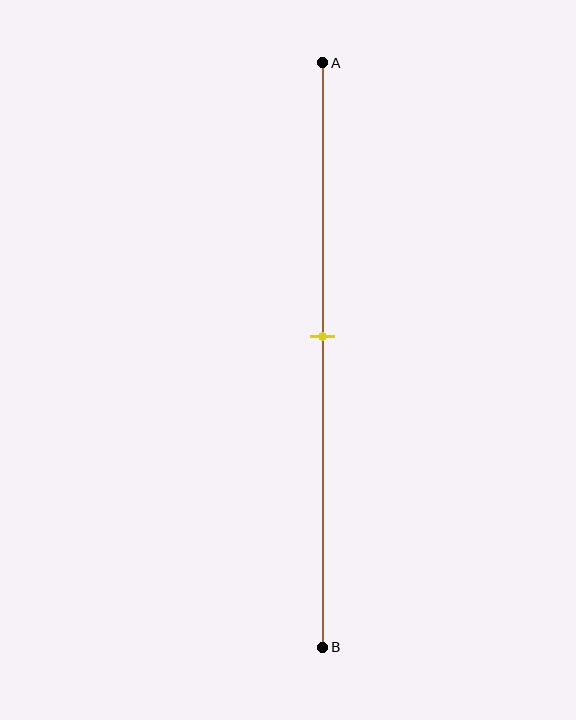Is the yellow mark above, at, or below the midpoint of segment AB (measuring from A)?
The yellow mark is above the midpoint of segment AB.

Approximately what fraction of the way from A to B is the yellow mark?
The yellow mark is approximately 45% of the way from A to B.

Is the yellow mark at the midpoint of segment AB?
No, the mark is at about 45% from A, not at the 50% midpoint.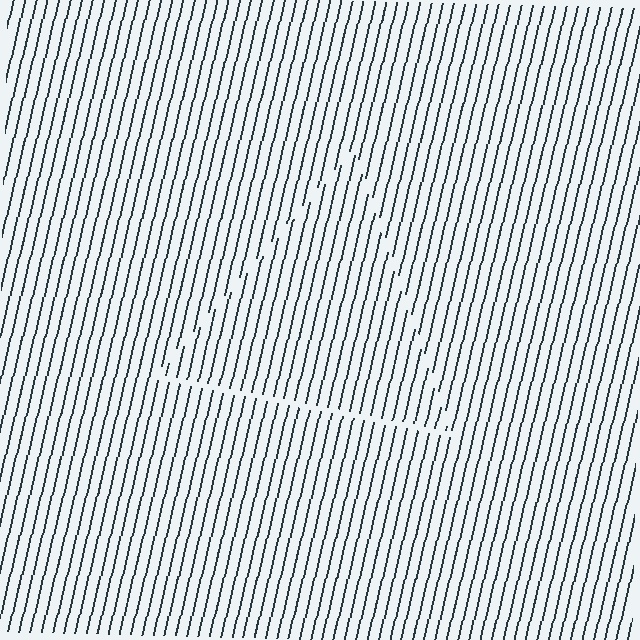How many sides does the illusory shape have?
3 sides — the line-ends trace a triangle.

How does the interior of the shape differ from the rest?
The interior of the shape contains the same grating, shifted by half a period — the contour is defined by the phase discontinuity where line-ends from the inner and outer gratings abut.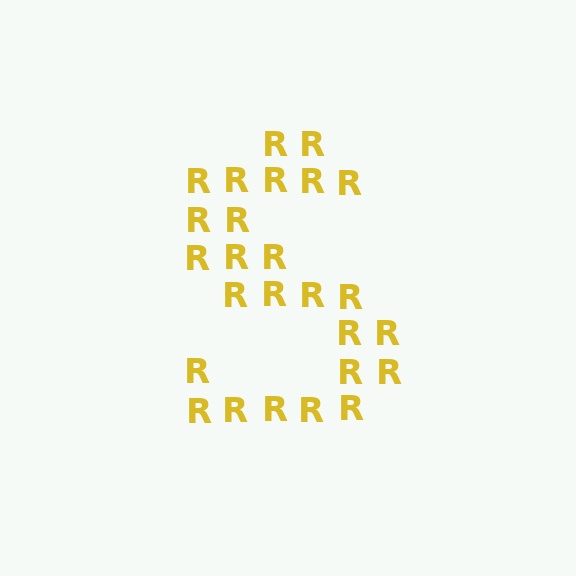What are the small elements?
The small elements are letter R's.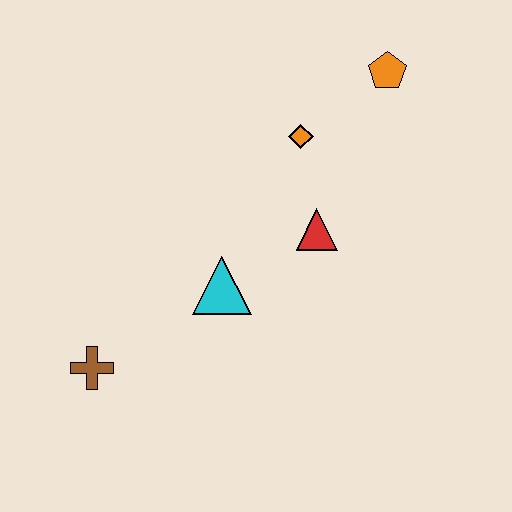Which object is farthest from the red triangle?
The brown cross is farthest from the red triangle.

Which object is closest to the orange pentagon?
The orange diamond is closest to the orange pentagon.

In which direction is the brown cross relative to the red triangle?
The brown cross is to the left of the red triangle.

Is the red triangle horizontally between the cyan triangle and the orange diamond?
No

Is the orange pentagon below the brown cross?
No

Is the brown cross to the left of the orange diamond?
Yes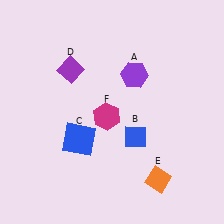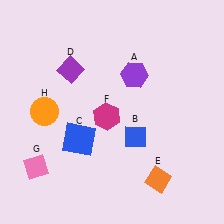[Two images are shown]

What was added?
A pink diamond (G), an orange circle (H) were added in Image 2.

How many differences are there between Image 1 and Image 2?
There are 2 differences between the two images.